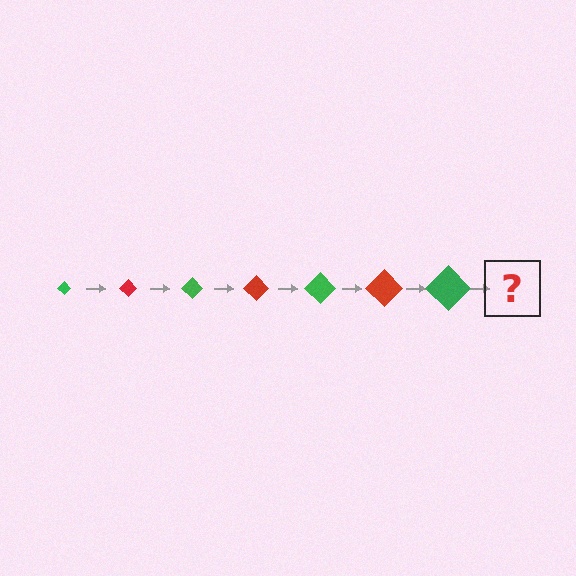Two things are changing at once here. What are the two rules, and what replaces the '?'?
The two rules are that the diamond grows larger each step and the color cycles through green and red. The '?' should be a red diamond, larger than the previous one.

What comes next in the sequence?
The next element should be a red diamond, larger than the previous one.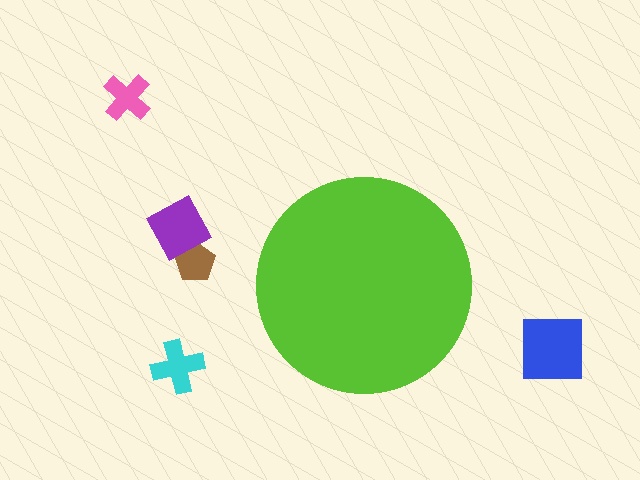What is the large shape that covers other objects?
A lime circle.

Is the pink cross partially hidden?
No, the pink cross is fully visible.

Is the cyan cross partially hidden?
No, the cyan cross is fully visible.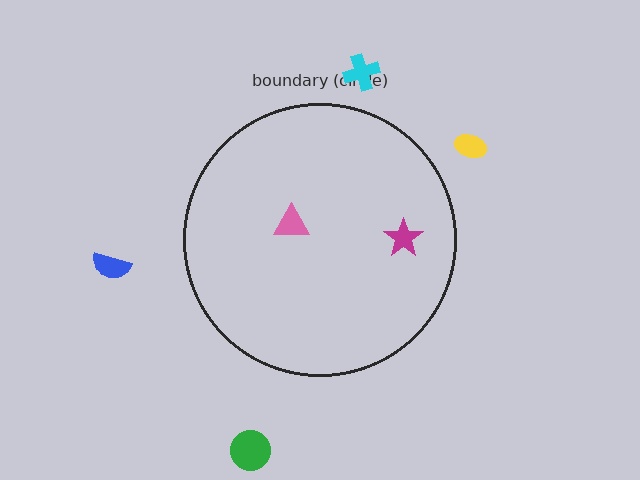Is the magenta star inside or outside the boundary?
Inside.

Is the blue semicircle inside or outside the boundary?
Outside.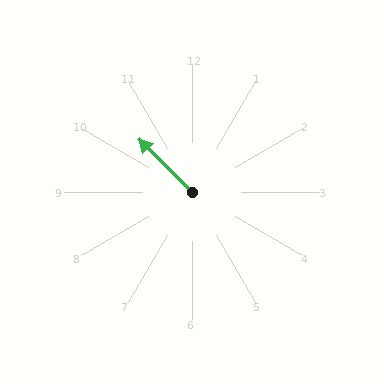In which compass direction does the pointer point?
Northwest.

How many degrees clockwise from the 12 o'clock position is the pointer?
Approximately 315 degrees.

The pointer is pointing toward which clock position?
Roughly 10 o'clock.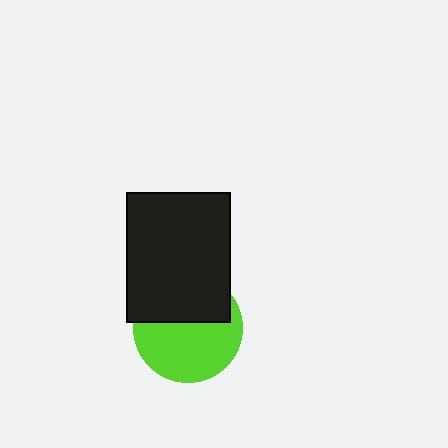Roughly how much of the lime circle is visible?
About half of it is visible (roughly 57%).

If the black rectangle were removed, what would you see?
You would see the complete lime circle.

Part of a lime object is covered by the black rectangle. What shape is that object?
It is a circle.